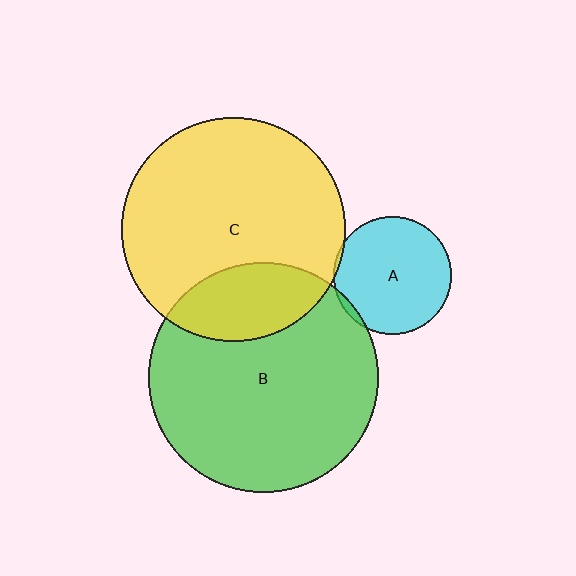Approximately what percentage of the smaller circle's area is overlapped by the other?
Approximately 5%.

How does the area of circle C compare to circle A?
Approximately 3.6 times.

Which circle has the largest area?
Circle B (green).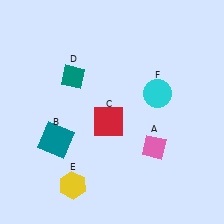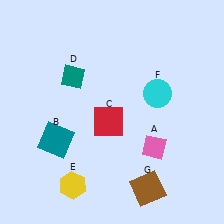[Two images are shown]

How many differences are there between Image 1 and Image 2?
There is 1 difference between the two images.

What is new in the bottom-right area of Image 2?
A brown square (G) was added in the bottom-right area of Image 2.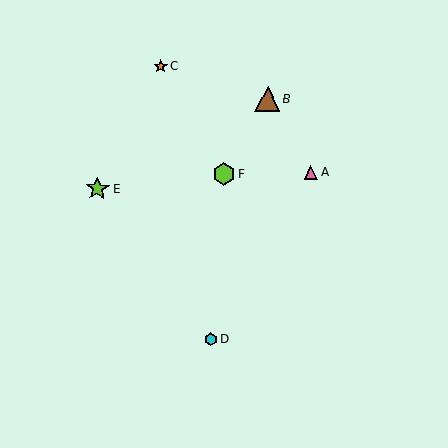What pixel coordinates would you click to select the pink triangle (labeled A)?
Click at (311, 172) to select the pink triangle A.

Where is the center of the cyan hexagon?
The center of the cyan hexagon is at (211, 339).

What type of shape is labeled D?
Shape D is a cyan hexagon.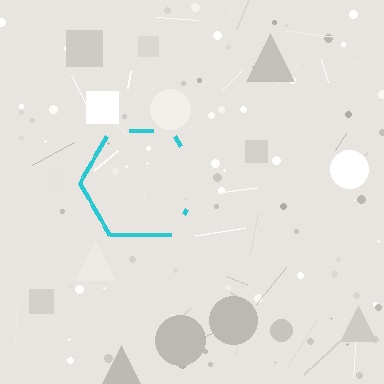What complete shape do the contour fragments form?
The contour fragments form a hexagon.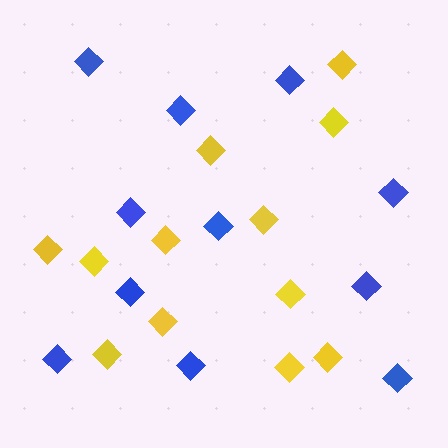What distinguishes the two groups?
There are 2 groups: one group of yellow diamonds (12) and one group of blue diamonds (11).